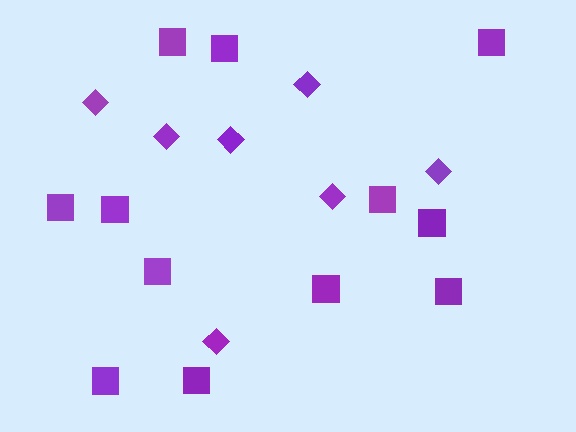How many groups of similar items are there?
There are 2 groups: one group of squares (12) and one group of diamonds (7).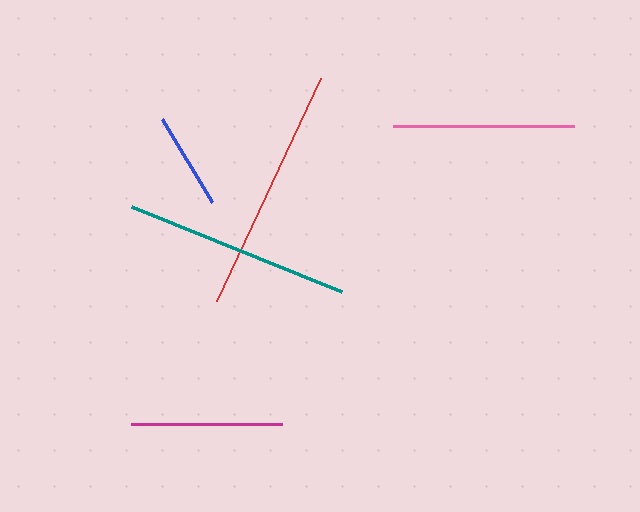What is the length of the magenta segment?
The magenta segment is approximately 151 pixels long.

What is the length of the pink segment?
The pink segment is approximately 181 pixels long.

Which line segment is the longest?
The red line is the longest at approximately 246 pixels.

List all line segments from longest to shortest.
From longest to shortest: red, teal, pink, magenta, blue.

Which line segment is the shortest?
The blue line is the shortest at approximately 98 pixels.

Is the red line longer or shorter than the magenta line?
The red line is longer than the magenta line.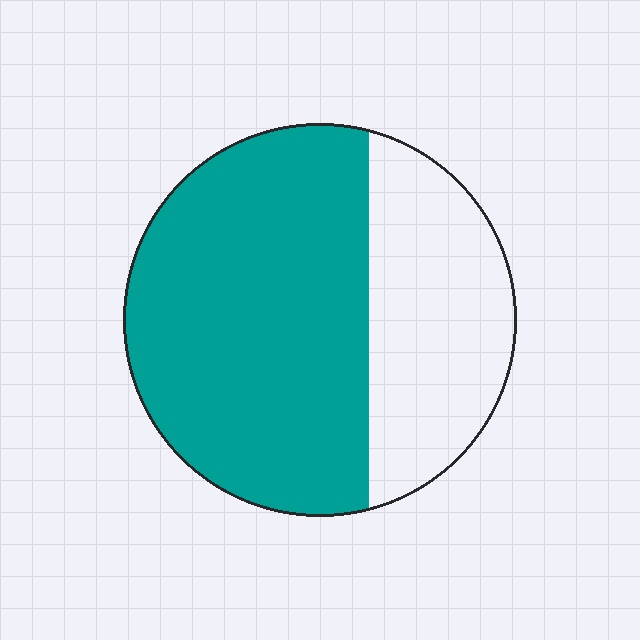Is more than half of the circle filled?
Yes.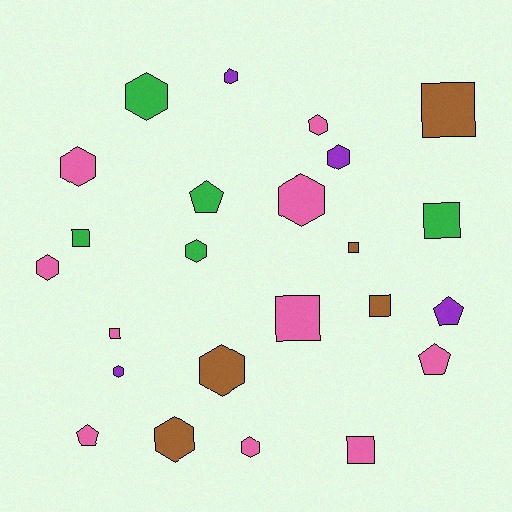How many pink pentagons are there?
There are 2 pink pentagons.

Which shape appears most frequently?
Hexagon, with 12 objects.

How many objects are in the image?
There are 24 objects.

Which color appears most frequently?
Pink, with 10 objects.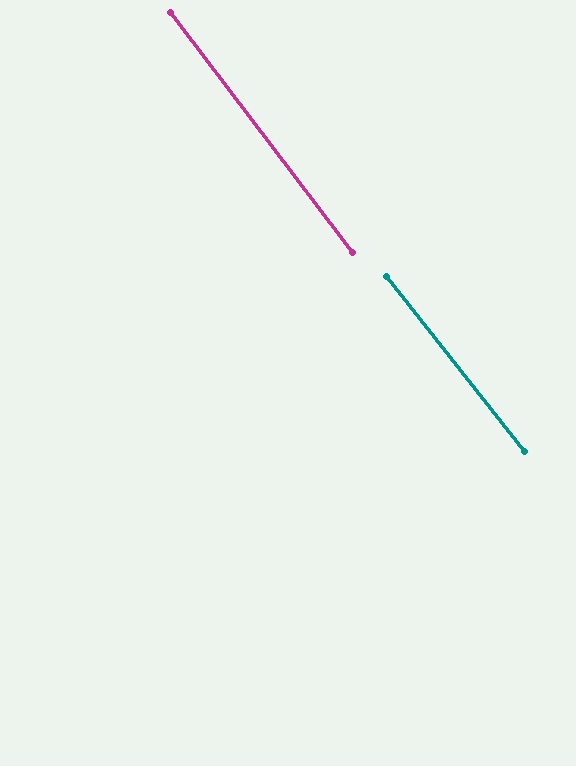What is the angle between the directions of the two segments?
Approximately 1 degree.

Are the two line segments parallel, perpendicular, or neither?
Parallel — their directions differ by only 1.0°.